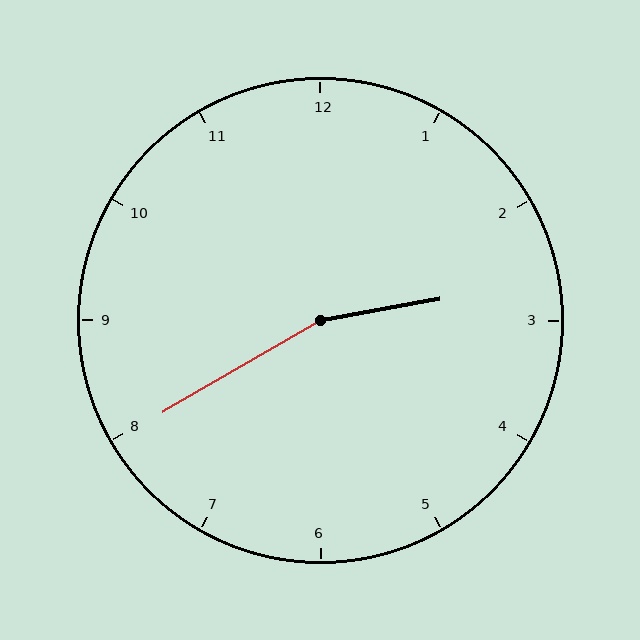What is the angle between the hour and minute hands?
Approximately 160 degrees.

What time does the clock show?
2:40.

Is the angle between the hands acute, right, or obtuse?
It is obtuse.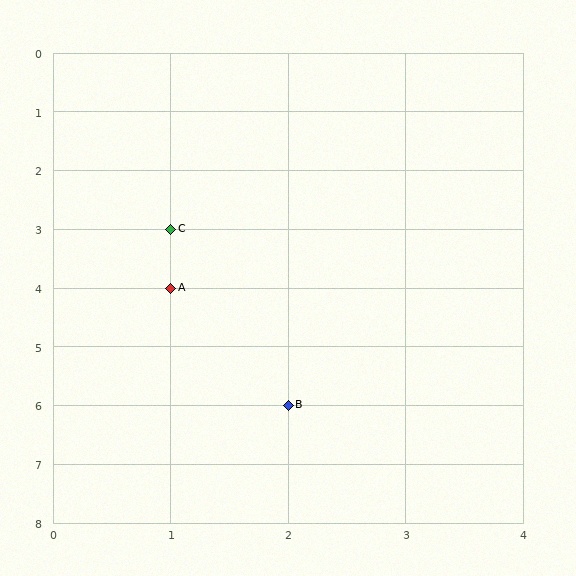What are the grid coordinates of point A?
Point A is at grid coordinates (1, 4).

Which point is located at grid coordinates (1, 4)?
Point A is at (1, 4).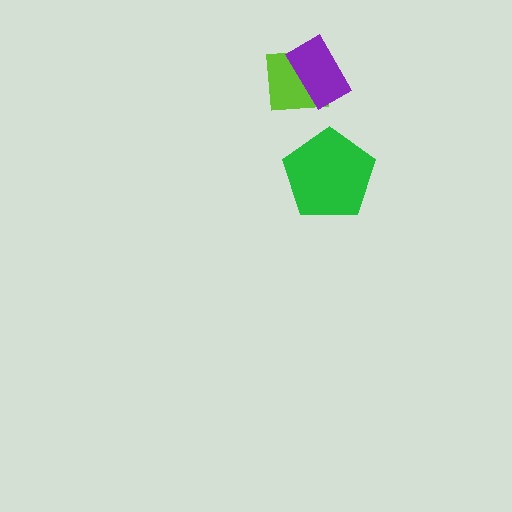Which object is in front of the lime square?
The purple rectangle is in front of the lime square.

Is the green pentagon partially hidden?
No, no other shape covers it.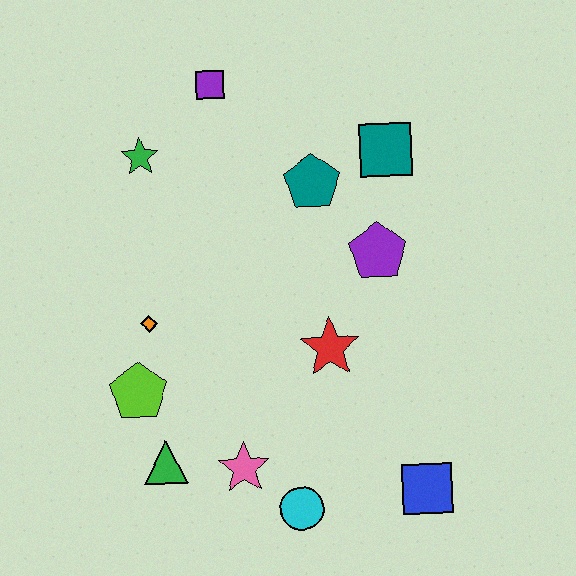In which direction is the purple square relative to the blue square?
The purple square is above the blue square.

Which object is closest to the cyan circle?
The pink star is closest to the cyan circle.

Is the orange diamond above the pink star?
Yes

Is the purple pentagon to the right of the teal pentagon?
Yes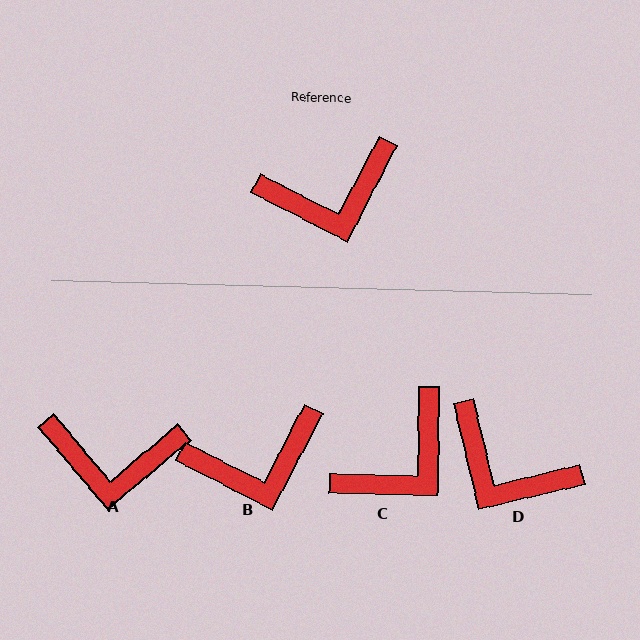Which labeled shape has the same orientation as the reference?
B.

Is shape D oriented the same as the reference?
No, it is off by about 49 degrees.